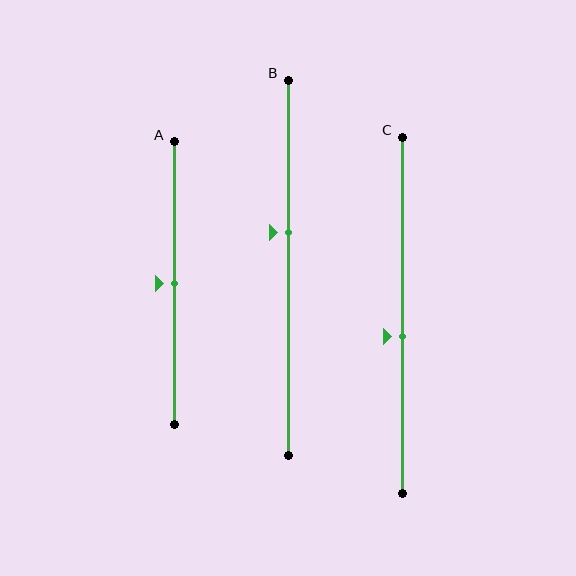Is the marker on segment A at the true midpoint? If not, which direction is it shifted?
Yes, the marker on segment A is at the true midpoint.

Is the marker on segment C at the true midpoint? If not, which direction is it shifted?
No, the marker on segment C is shifted downward by about 6% of the segment length.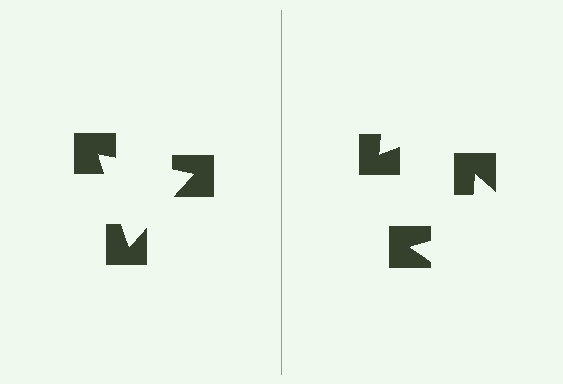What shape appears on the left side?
An illusory triangle.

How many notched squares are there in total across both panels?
6 — 3 on each side.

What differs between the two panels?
The notched squares are positioned identically on both sides; only the wedge orientations differ. On the left they align to a triangle; on the right they are misaligned.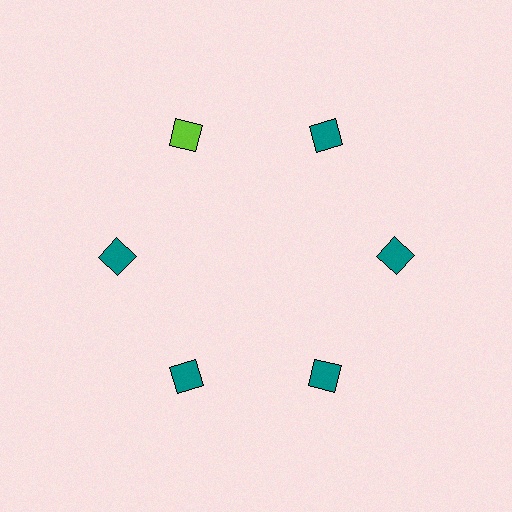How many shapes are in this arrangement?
There are 6 shapes arranged in a ring pattern.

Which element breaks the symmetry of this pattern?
The lime diamond at roughly the 11 o'clock position breaks the symmetry. All other shapes are teal diamonds.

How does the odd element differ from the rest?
It has a different color: lime instead of teal.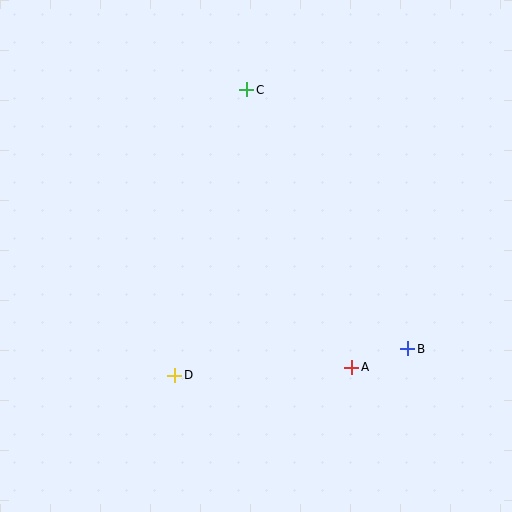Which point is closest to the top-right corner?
Point C is closest to the top-right corner.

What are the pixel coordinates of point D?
Point D is at (175, 375).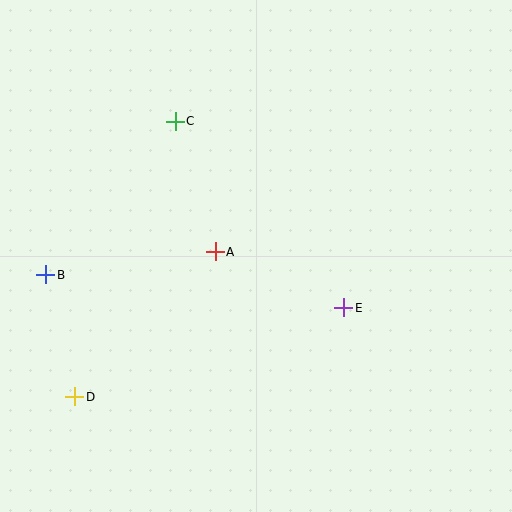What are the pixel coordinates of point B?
Point B is at (46, 275).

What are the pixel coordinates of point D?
Point D is at (75, 397).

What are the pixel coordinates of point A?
Point A is at (215, 252).